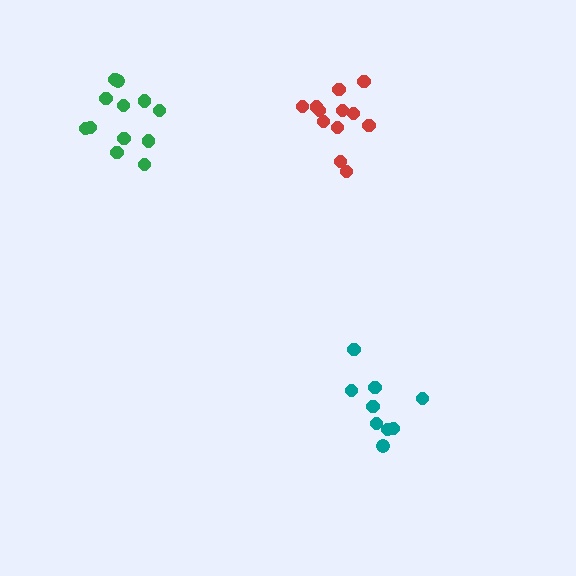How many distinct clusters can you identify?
There are 3 distinct clusters.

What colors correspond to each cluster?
The clusters are colored: teal, red, green.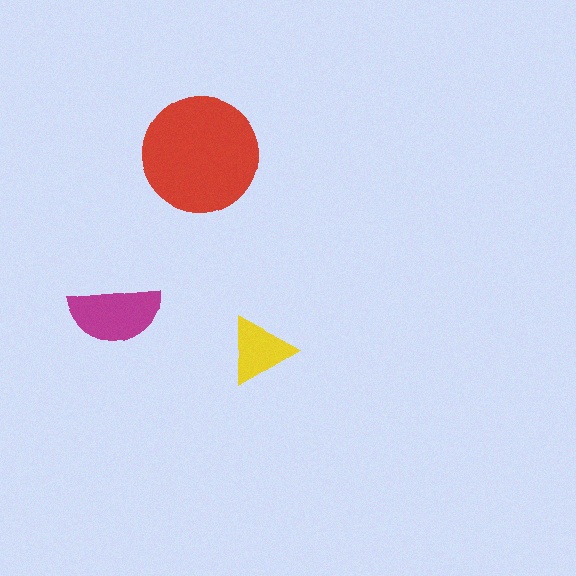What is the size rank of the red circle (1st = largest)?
1st.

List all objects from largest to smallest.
The red circle, the magenta semicircle, the yellow triangle.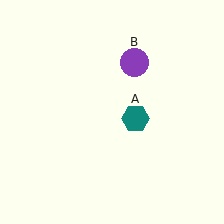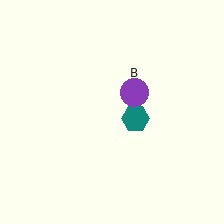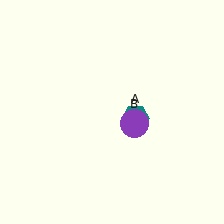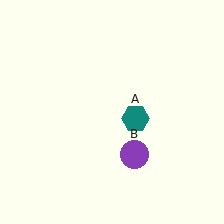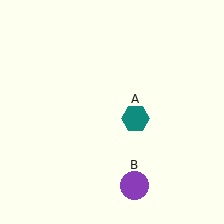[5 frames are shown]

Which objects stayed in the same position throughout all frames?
Teal hexagon (object A) remained stationary.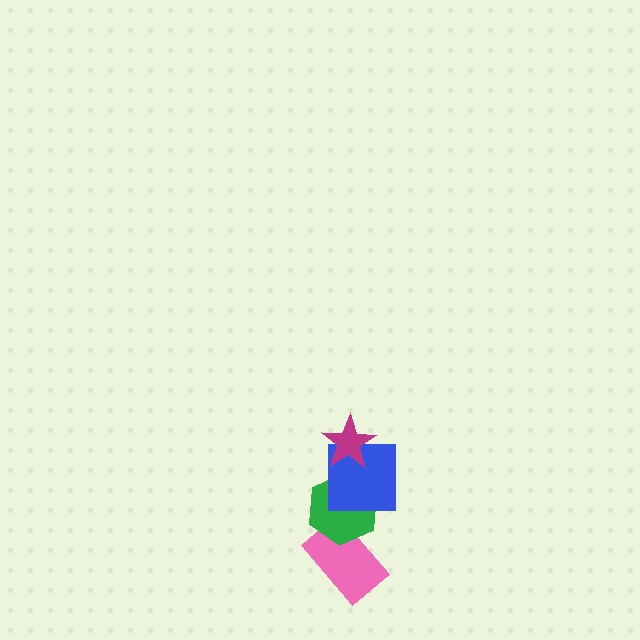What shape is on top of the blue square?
The magenta star is on top of the blue square.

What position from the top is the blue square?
The blue square is 2nd from the top.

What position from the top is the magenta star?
The magenta star is 1st from the top.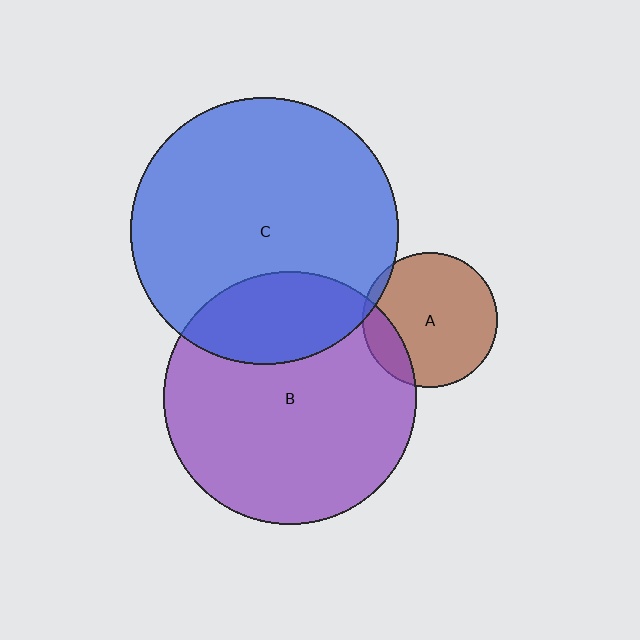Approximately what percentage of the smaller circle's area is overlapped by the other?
Approximately 15%.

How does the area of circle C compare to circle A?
Approximately 3.9 times.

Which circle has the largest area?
Circle C (blue).